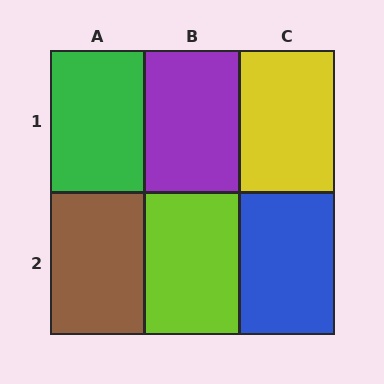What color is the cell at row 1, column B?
Purple.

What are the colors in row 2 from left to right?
Brown, lime, blue.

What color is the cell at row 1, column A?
Green.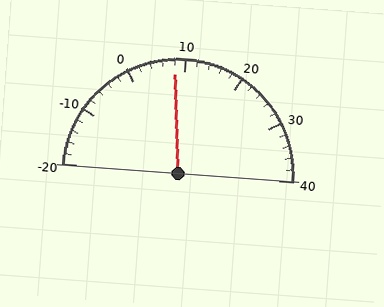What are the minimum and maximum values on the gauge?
The gauge ranges from -20 to 40.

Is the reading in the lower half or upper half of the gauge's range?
The reading is in the lower half of the range (-20 to 40).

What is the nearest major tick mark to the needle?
The nearest major tick mark is 10.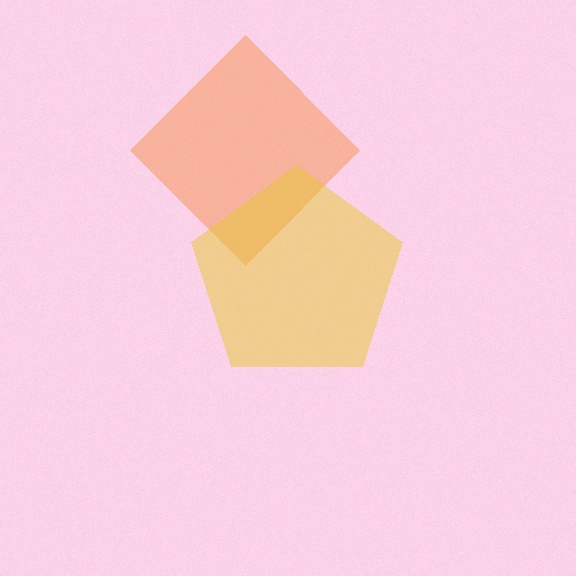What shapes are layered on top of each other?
The layered shapes are: an orange diamond, a yellow pentagon.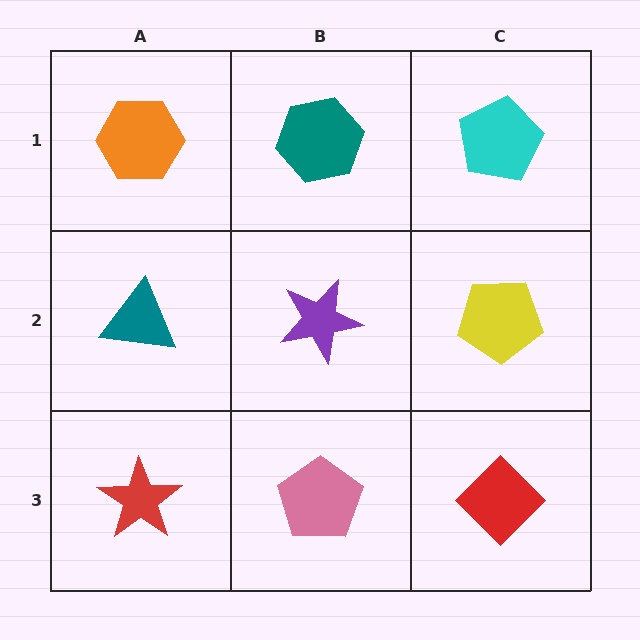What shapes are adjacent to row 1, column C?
A yellow pentagon (row 2, column C), a teal hexagon (row 1, column B).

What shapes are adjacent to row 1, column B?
A purple star (row 2, column B), an orange hexagon (row 1, column A), a cyan pentagon (row 1, column C).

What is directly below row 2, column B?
A pink pentagon.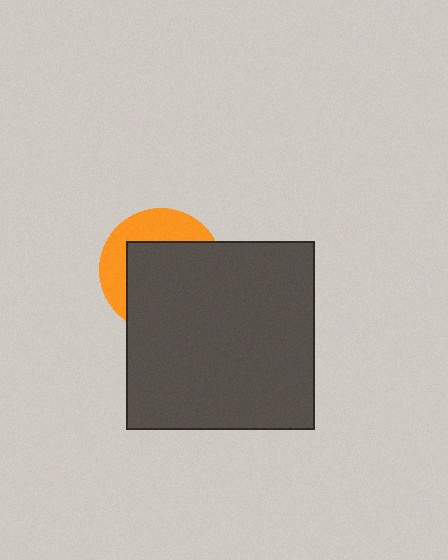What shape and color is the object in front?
The object in front is a dark gray square.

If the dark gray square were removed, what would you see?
You would see the complete orange circle.